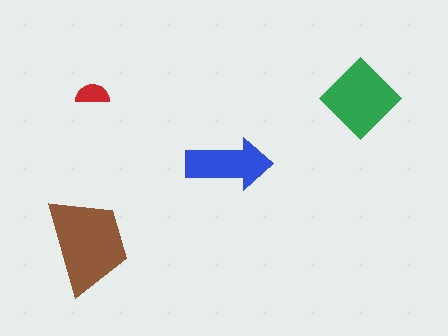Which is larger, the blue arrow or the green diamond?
The green diamond.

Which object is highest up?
The red semicircle is topmost.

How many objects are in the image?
There are 4 objects in the image.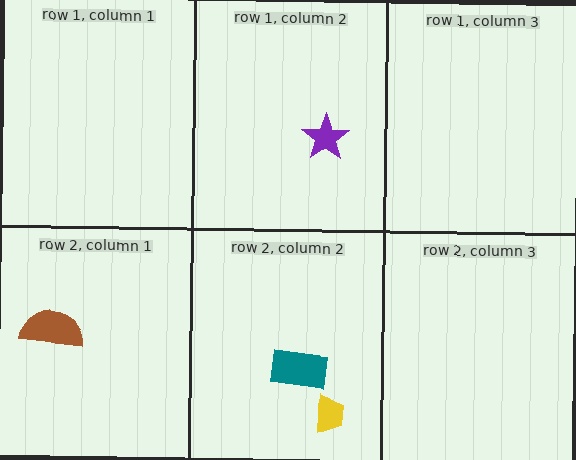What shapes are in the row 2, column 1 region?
The brown semicircle.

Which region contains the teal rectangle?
The row 2, column 2 region.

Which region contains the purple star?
The row 1, column 2 region.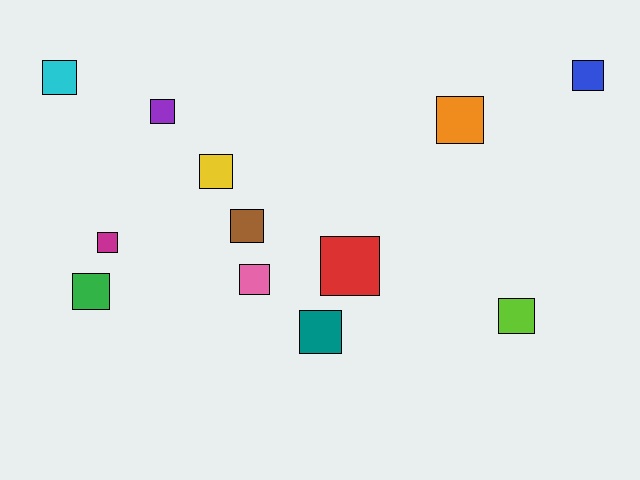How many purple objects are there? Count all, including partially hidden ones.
There is 1 purple object.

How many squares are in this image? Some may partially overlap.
There are 12 squares.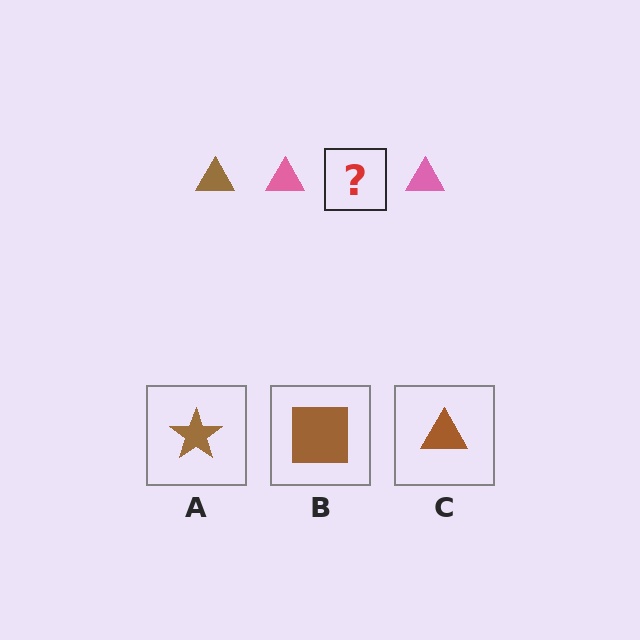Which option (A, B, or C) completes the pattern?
C.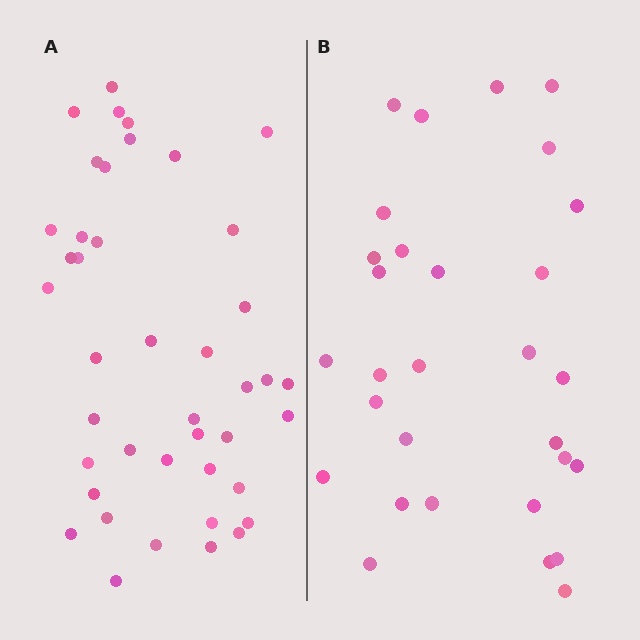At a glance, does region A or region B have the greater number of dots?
Region A (the left region) has more dots.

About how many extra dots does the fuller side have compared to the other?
Region A has roughly 12 or so more dots than region B.